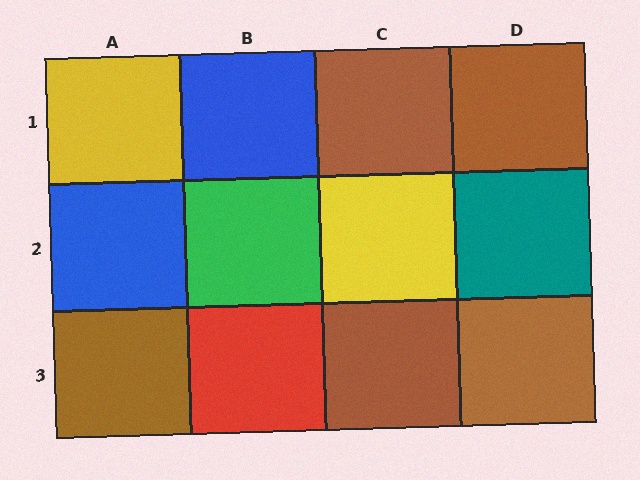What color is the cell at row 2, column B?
Green.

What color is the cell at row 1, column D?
Brown.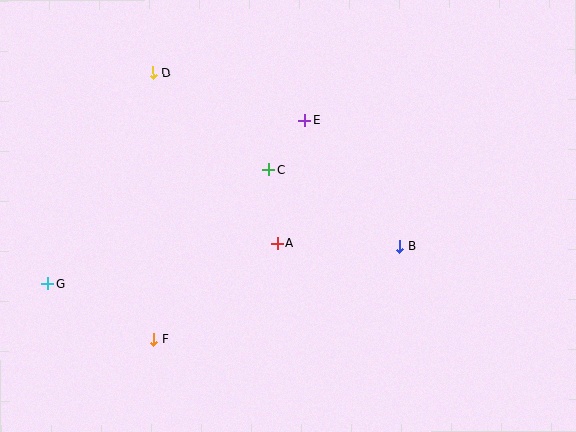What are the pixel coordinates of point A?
Point A is at (277, 243).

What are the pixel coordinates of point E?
Point E is at (305, 120).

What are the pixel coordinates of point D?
Point D is at (153, 73).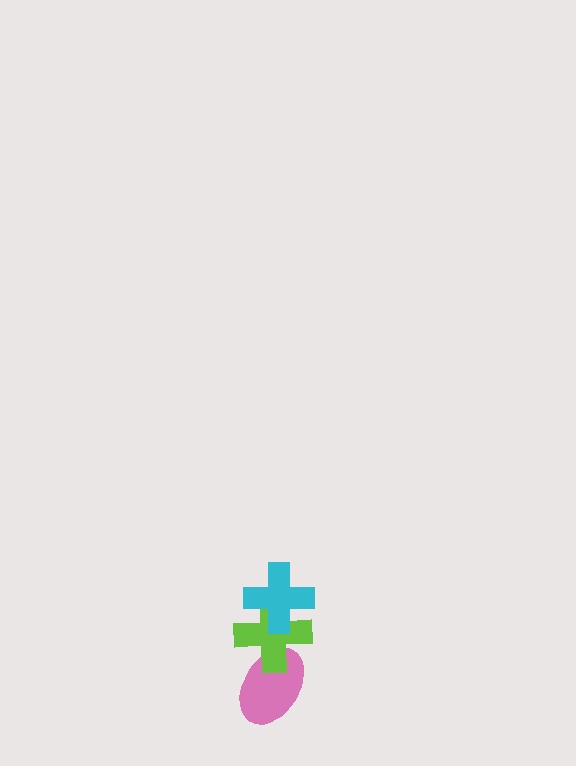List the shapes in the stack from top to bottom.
From top to bottom: the cyan cross, the lime cross, the pink ellipse.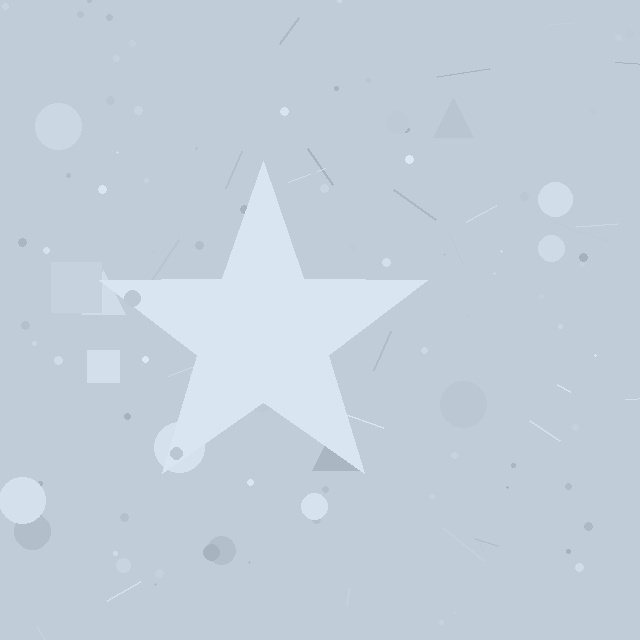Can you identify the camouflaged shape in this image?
The camouflaged shape is a star.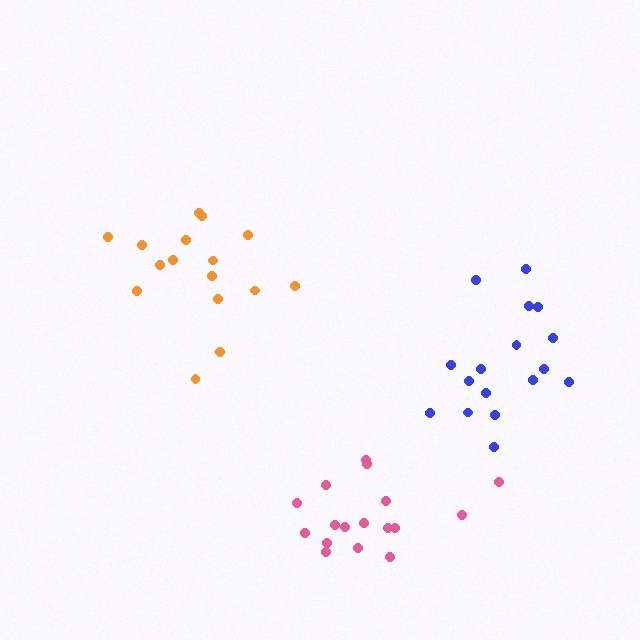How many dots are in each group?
Group 1: 16 dots, Group 2: 17 dots, Group 3: 17 dots (50 total).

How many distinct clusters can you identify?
There are 3 distinct clusters.